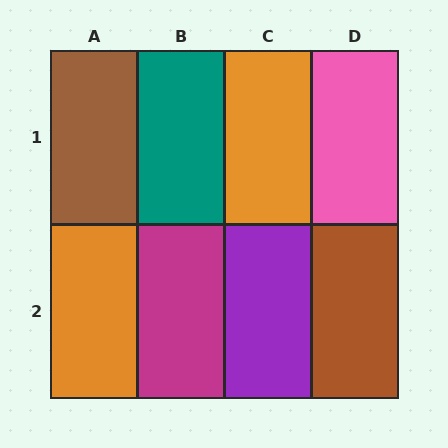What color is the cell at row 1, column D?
Pink.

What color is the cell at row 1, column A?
Brown.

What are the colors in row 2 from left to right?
Orange, magenta, purple, brown.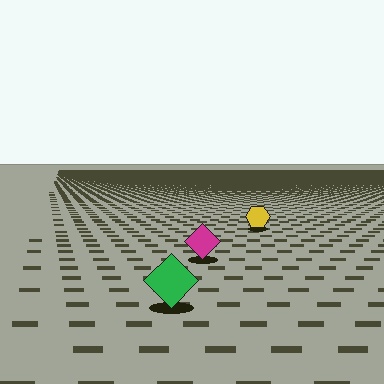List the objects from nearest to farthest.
From nearest to farthest: the green diamond, the magenta diamond, the yellow hexagon.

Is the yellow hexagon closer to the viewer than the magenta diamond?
No. The magenta diamond is closer — you can tell from the texture gradient: the ground texture is coarser near it.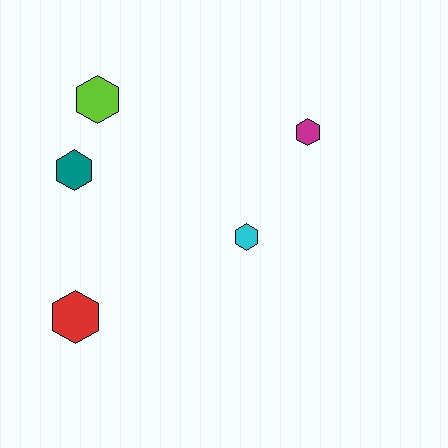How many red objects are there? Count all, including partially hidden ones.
There is 1 red object.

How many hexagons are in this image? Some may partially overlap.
There are 5 hexagons.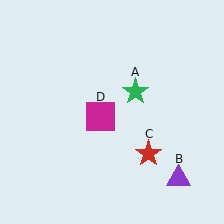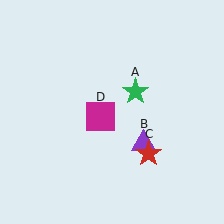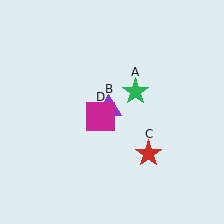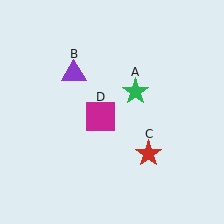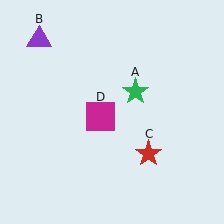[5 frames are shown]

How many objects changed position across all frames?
1 object changed position: purple triangle (object B).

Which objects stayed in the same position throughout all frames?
Green star (object A) and red star (object C) and magenta square (object D) remained stationary.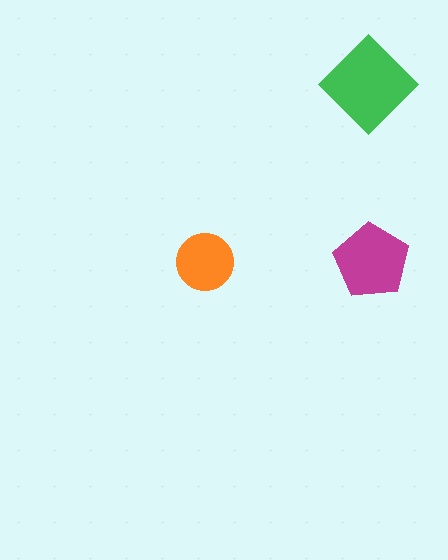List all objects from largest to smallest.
The green diamond, the magenta pentagon, the orange circle.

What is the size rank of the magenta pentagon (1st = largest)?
2nd.